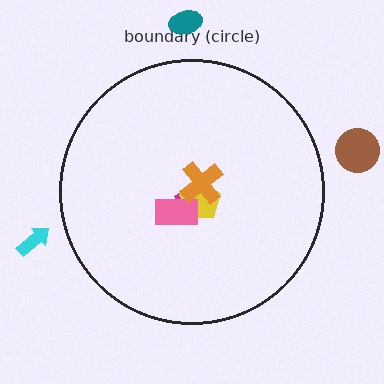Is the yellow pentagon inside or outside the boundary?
Inside.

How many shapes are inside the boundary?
4 inside, 3 outside.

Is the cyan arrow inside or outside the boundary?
Outside.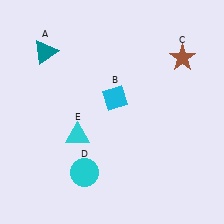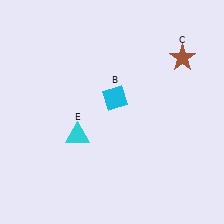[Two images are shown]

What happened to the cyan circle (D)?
The cyan circle (D) was removed in Image 2. It was in the bottom-left area of Image 1.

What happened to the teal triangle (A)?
The teal triangle (A) was removed in Image 2. It was in the top-left area of Image 1.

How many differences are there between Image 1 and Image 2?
There are 2 differences between the two images.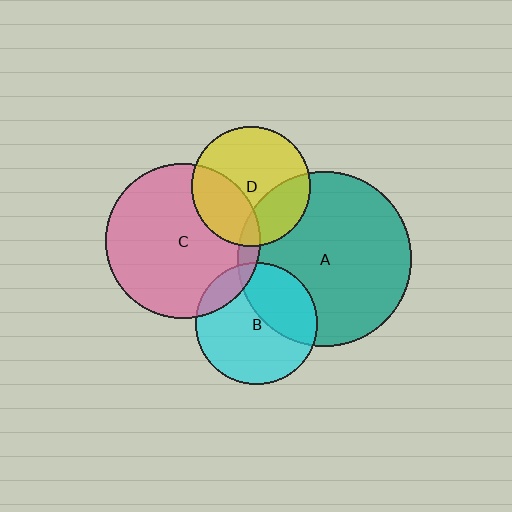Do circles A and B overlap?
Yes.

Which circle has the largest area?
Circle A (teal).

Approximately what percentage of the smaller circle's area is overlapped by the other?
Approximately 35%.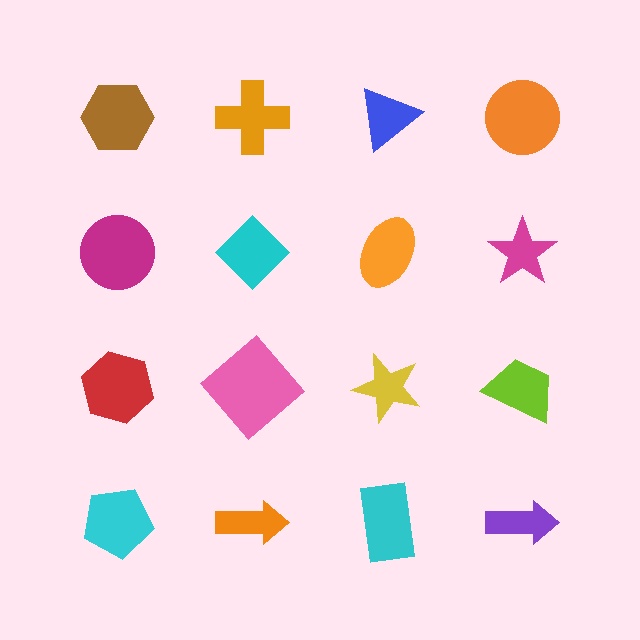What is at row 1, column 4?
An orange circle.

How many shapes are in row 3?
4 shapes.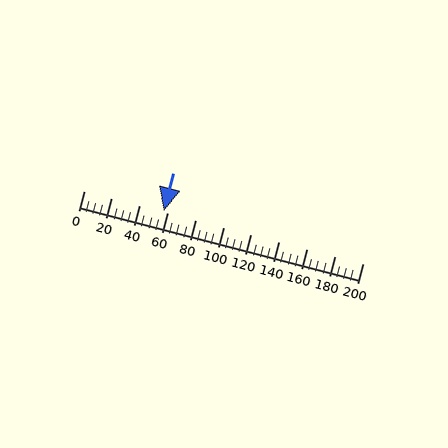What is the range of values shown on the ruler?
The ruler shows values from 0 to 200.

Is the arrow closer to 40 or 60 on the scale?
The arrow is closer to 60.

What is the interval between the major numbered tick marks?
The major tick marks are spaced 20 units apart.